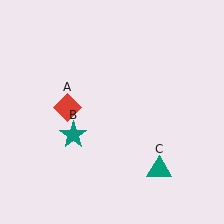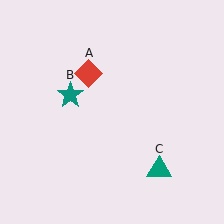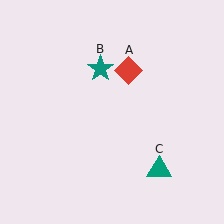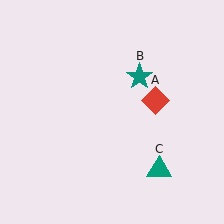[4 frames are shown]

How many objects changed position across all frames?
2 objects changed position: red diamond (object A), teal star (object B).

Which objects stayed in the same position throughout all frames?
Teal triangle (object C) remained stationary.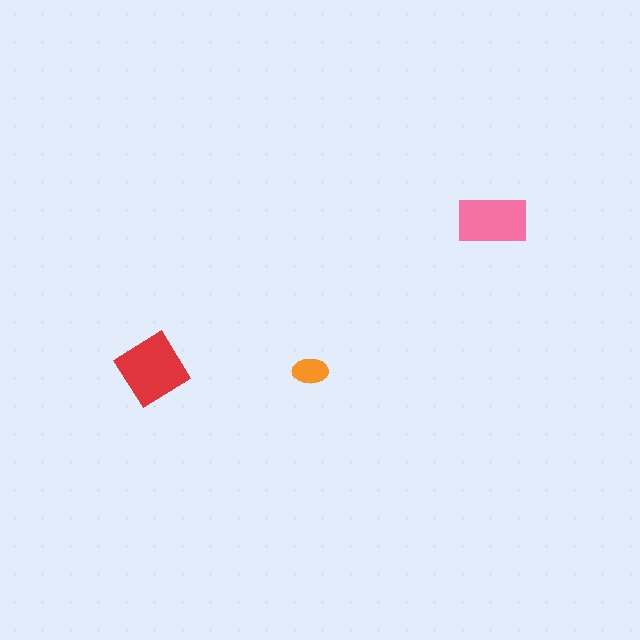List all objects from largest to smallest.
The red diamond, the pink rectangle, the orange ellipse.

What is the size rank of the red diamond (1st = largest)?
1st.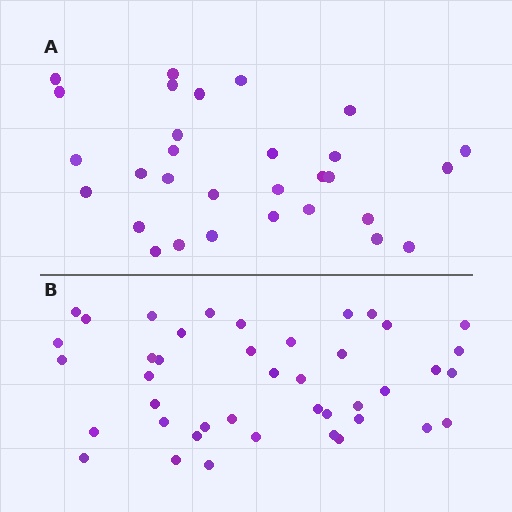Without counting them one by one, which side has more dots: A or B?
Region B (the bottom region) has more dots.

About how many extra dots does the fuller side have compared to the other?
Region B has roughly 12 or so more dots than region A.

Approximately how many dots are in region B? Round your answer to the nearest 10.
About 40 dots. (The exact count is 42, which rounds to 40.)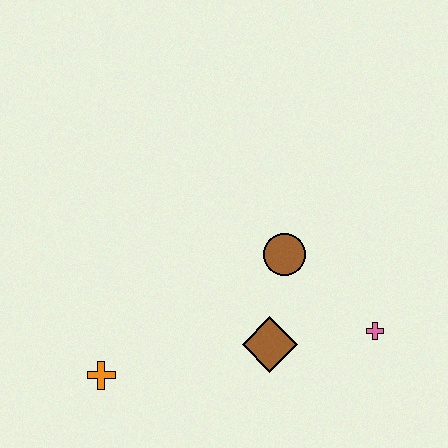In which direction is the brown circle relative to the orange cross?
The brown circle is to the right of the orange cross.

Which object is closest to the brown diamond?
The brown circle is closest to the brown diamond.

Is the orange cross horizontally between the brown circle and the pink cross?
No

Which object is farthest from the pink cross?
The orange cross is farthest from the pink cross.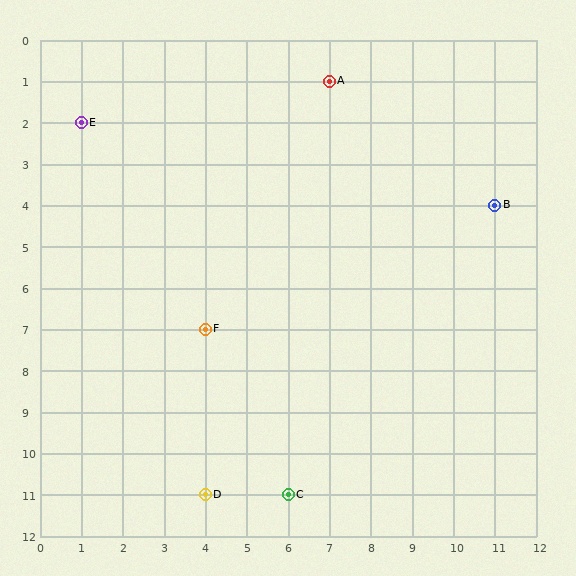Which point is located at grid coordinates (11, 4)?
Point B is at (11, 4).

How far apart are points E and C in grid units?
Points E and C are 5 columns and 9 rows apart (about 10.3 grid units diagonally).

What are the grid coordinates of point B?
Point B is at grid coordinates (11, 4).